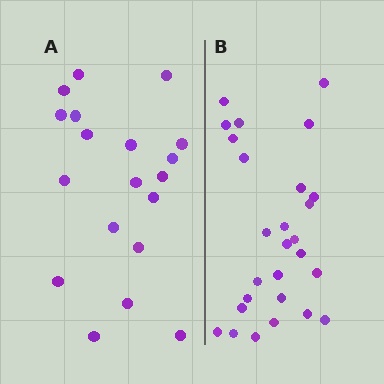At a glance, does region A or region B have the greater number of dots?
Region B (the right region) has more dots.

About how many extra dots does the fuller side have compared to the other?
Region B has roughly 8 or so more dots than region A.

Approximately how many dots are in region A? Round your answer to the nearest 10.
About 20 dots. (The exact count is 19, which rounds to 20.)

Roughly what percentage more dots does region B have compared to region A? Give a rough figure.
About 40% more.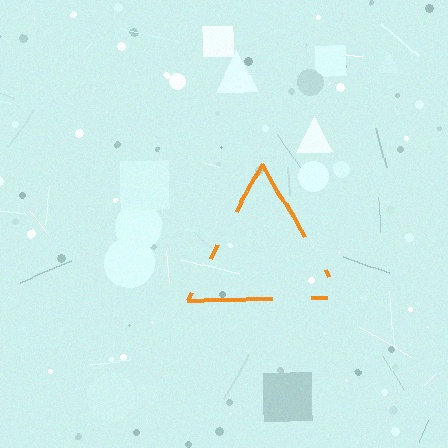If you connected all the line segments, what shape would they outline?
They would outline a triangle.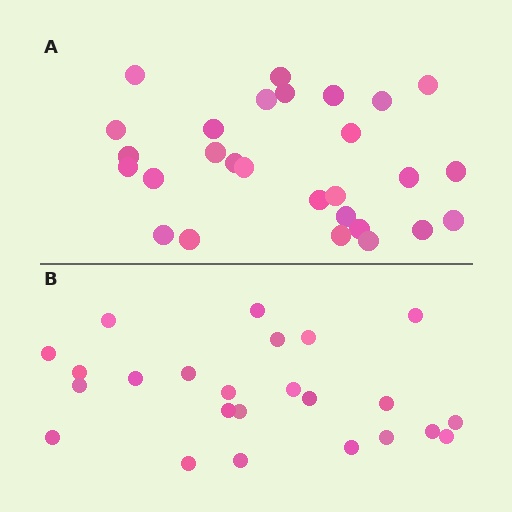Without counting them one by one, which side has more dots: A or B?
Region A (the top region) has more dots.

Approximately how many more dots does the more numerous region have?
Region A has about 4 more dots than region B.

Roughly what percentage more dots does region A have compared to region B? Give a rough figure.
About 15% more.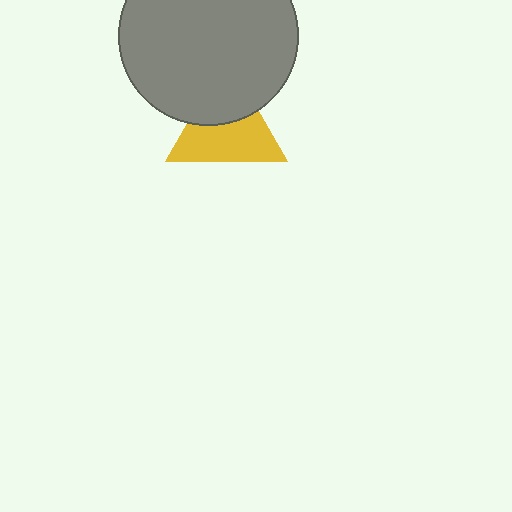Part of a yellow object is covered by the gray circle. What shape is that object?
It is a triangle.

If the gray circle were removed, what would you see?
You would see the complete yellow triangle.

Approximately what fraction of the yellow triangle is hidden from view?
Roughly 40% of the yellow triangle is hidden behind the gray circle.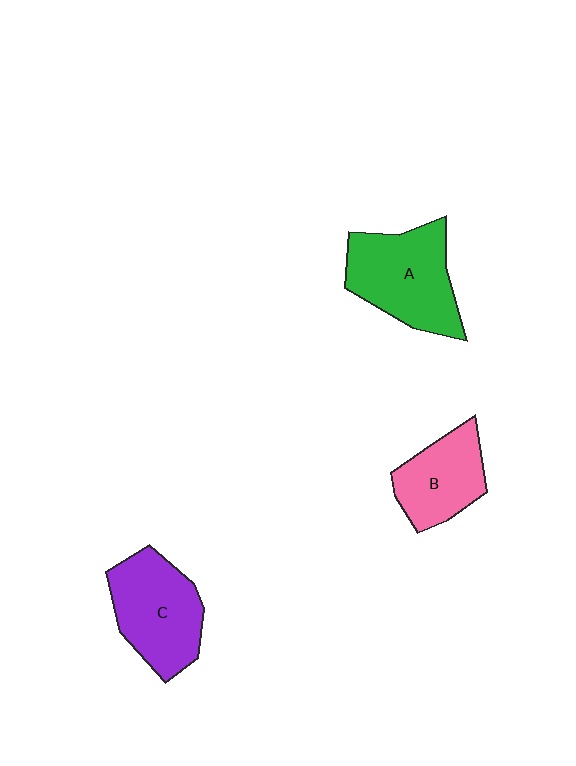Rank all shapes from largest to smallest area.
From largest to smallest: A (green), C (purple), B (pink).